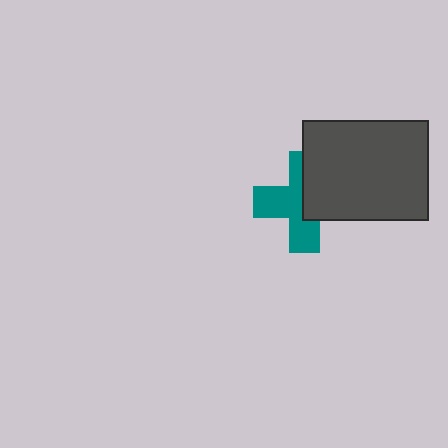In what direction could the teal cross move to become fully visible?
The teal cross could move left. That would shift it out from behind the dark gray rectangle entirely.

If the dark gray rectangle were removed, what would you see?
You would see the complete teal cross.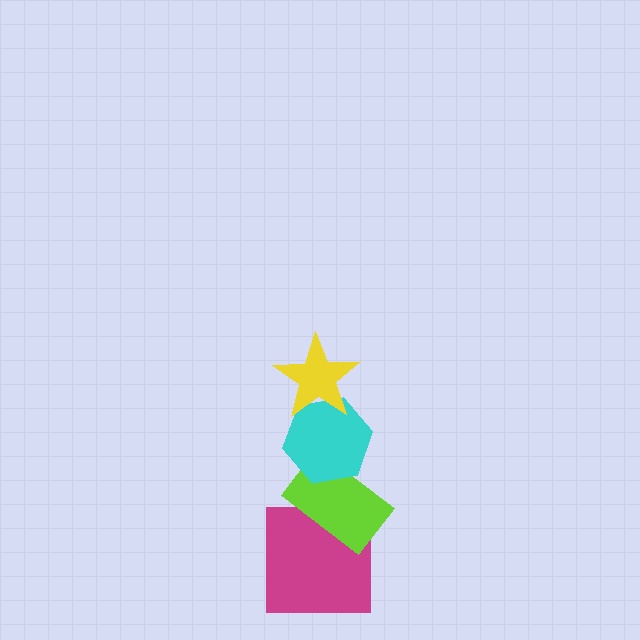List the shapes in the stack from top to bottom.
From top to bottom: the yellow star, the cyan hexagon, the lime rectangle, the magenta square.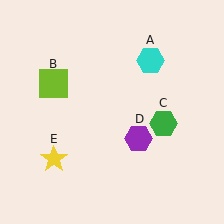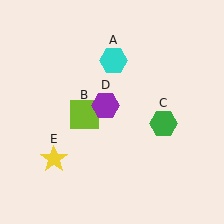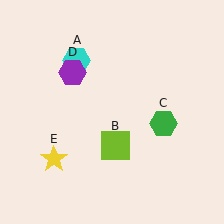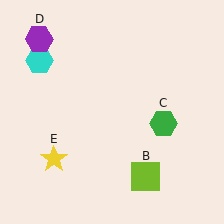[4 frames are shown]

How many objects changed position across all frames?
3 objects changed position: cyan hexagon (object A), lime square (object B), purple hexagon (object D).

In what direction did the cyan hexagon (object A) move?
The cyan hexagon (object A) moved left.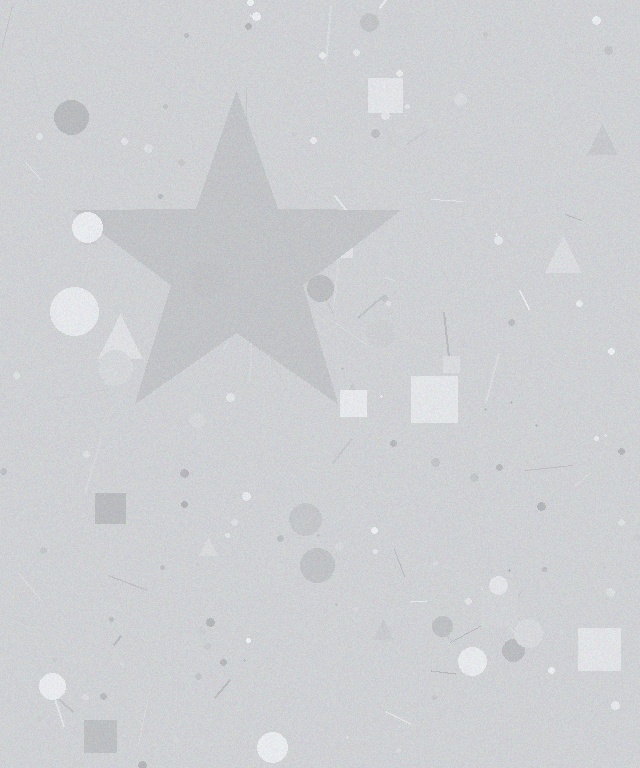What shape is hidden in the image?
A star is hidden in the image.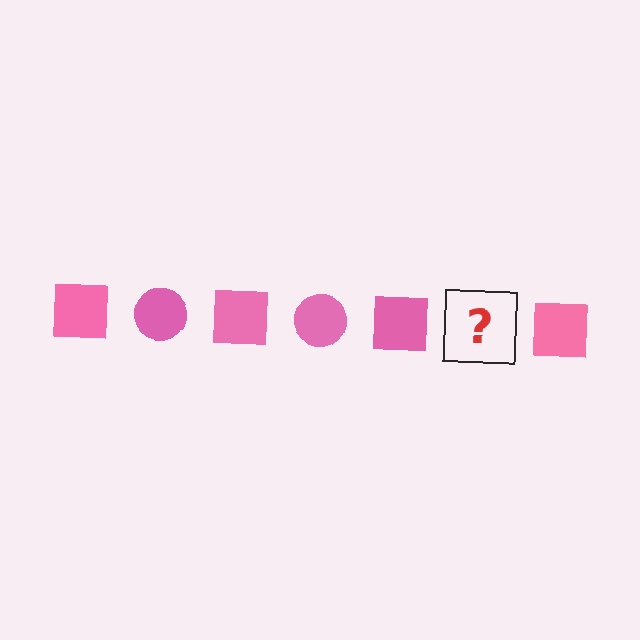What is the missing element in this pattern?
The missing element is a pink circle.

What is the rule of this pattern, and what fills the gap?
The rule is that the pattern cycles through square, circle shapes in pink. The gap should be filled with a pink circle.